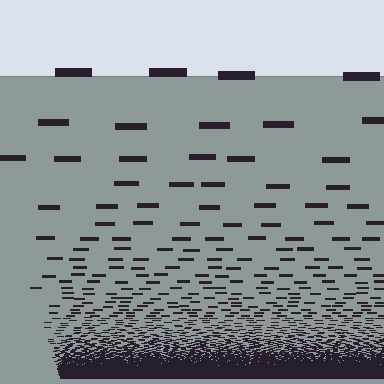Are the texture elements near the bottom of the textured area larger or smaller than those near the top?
Smaller. The gradient is inverted — elements near the bottom are smaller and denser.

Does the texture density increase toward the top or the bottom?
Density increases toward the bottom.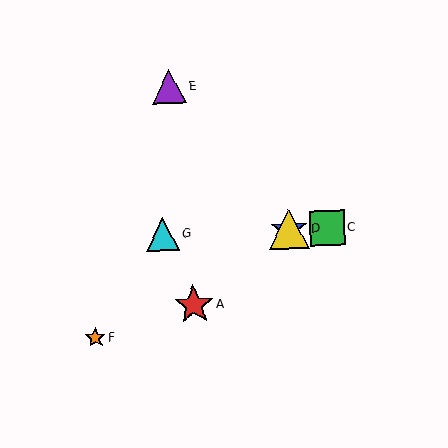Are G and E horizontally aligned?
No, G is at y≈234 and E is at y≈87.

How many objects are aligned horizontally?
4 objects (B, C, D, G) are aligned horizontally.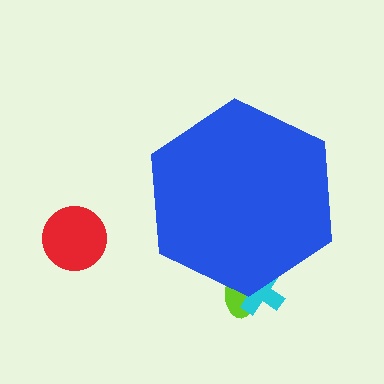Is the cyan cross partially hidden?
Yes, the cyan cross is partially hidden behind the blue hexagon.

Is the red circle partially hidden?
No, the red circle is fully visible.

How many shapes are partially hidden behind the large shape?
2 shapes are partially hidden.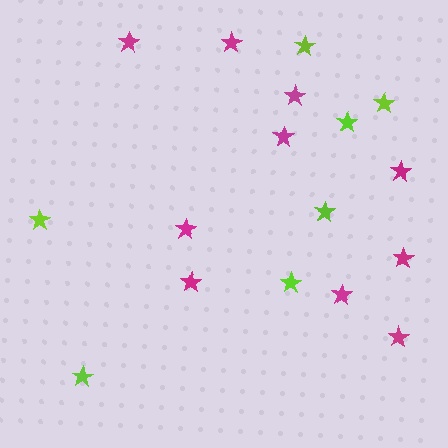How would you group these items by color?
There are 2 groups: one group of magenta stars (10) and one group of lime stars (7).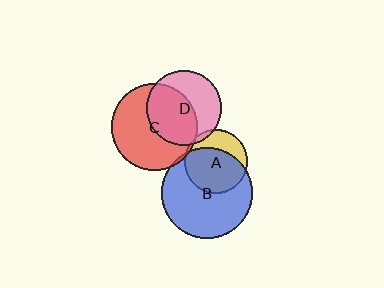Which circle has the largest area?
Circle B (blue).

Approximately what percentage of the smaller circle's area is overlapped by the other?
Approximately 5%.